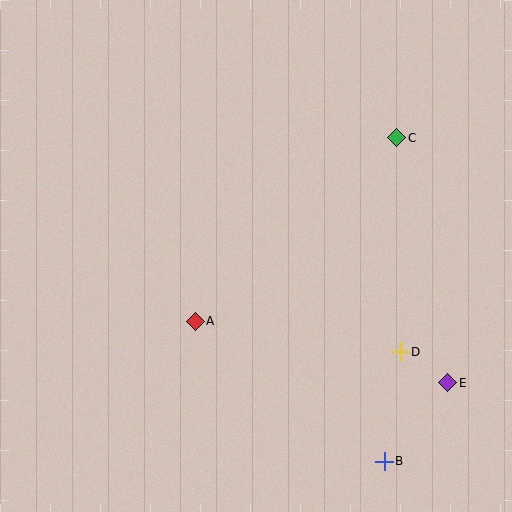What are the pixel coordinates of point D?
Point D is at (400, 352).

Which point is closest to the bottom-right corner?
Point B is closest to the bottom-right corner.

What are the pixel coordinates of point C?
Point C is at (397, 138).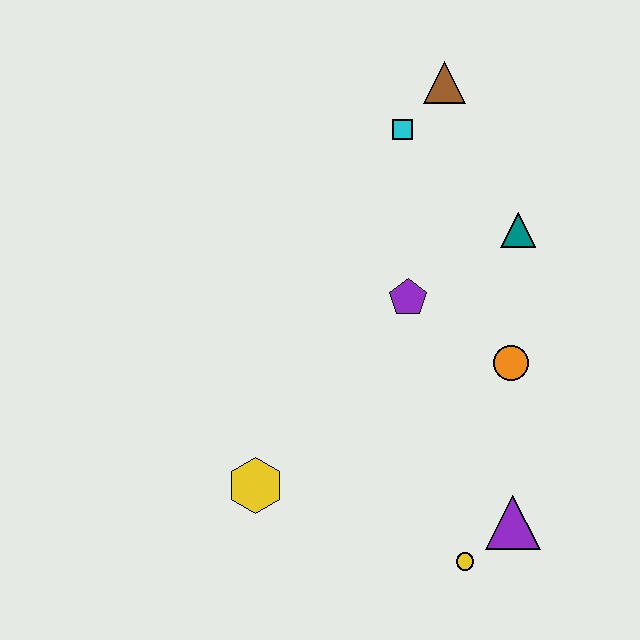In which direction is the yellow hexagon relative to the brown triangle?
The yellow hexagon is below the brown triangle.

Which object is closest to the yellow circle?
The purple triangle is closest to the yellow circle.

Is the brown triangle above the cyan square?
Yes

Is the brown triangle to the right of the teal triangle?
No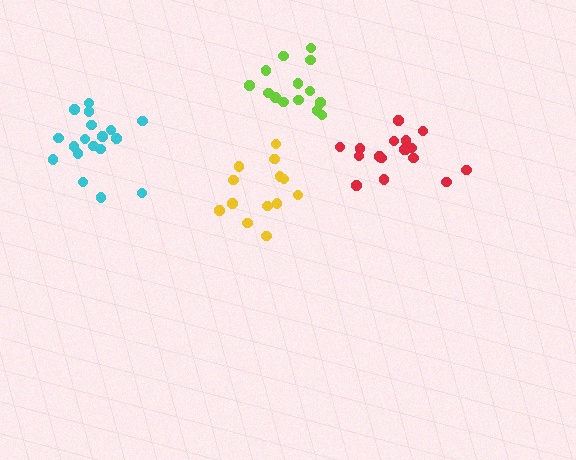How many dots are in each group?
Group 1: 14 dots, Group 2: 13 dots, Group 3: 17 dots, Group 4: 18 dots (62 total).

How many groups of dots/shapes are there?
There are 4 groups.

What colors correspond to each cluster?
The clusters are colored: lime, yellow, red, cyan.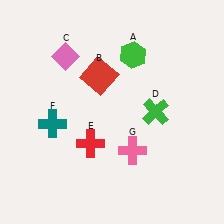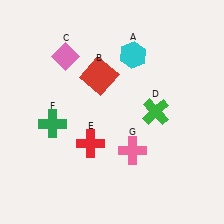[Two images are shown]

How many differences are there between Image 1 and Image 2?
There are 2 differences between the two images.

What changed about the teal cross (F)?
In Image 1, F is teal. In Image 2, it changed to green.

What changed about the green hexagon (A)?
In Image 1, A is green. In Image 2, it changed to cyan.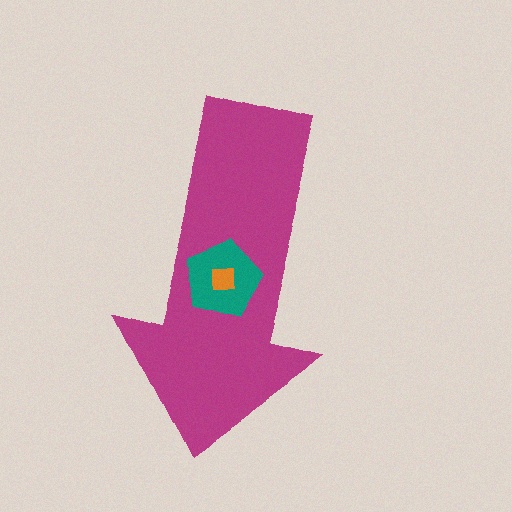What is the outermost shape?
The magenta arrow.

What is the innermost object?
The orange square.